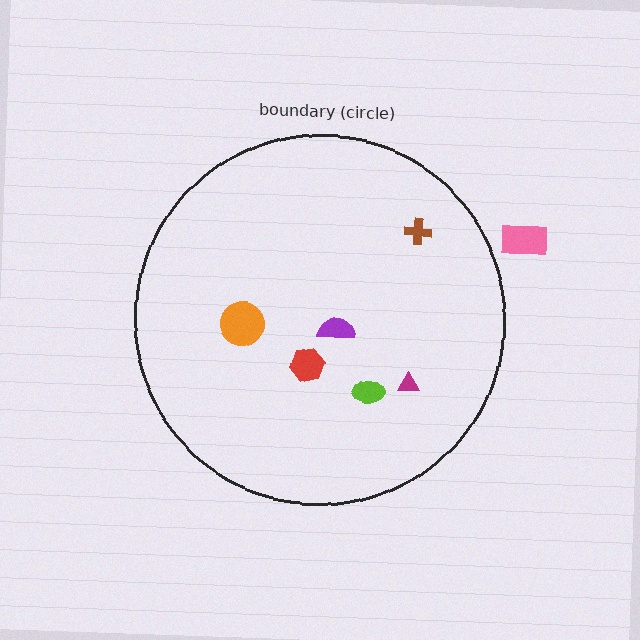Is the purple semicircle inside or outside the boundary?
Inside.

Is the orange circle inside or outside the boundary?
Inside.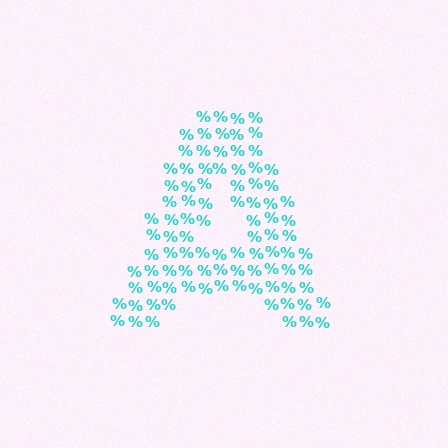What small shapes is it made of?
It is made of small percent signs.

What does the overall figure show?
The overall figure shows the letter A.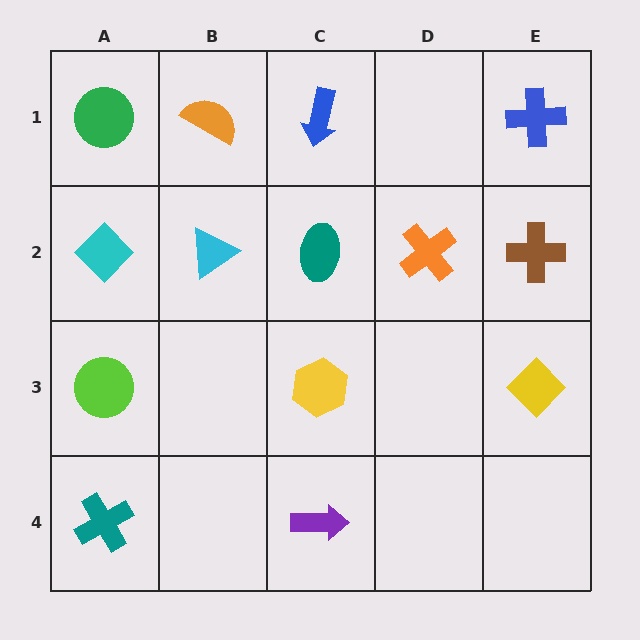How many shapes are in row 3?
3 shapes.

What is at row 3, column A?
A lime circle.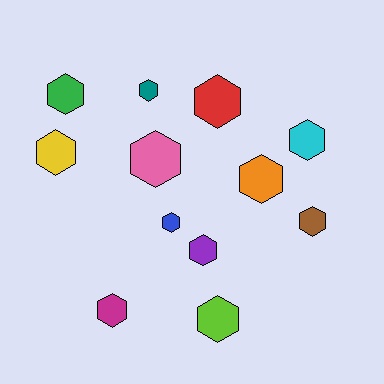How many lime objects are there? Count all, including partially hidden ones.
There is 1 lime object.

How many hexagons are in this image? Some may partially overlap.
There are 12 hexagons.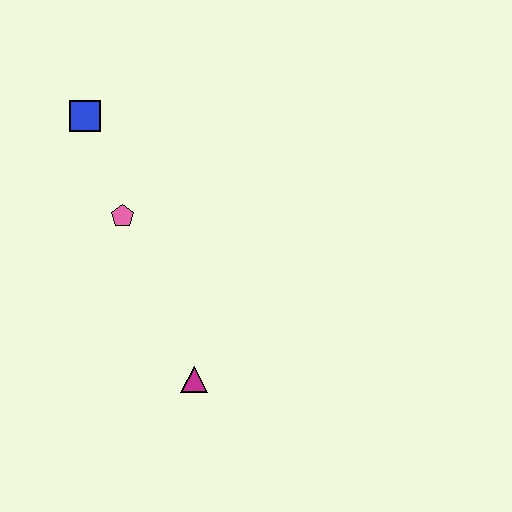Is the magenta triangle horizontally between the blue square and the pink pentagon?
No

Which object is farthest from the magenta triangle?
The blue square is farthest from the magenta triangle.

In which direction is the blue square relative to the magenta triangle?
The blue square is above the magenta triangle.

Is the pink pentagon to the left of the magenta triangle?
Yes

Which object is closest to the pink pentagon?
The blue square is closest to the pink pentagon.